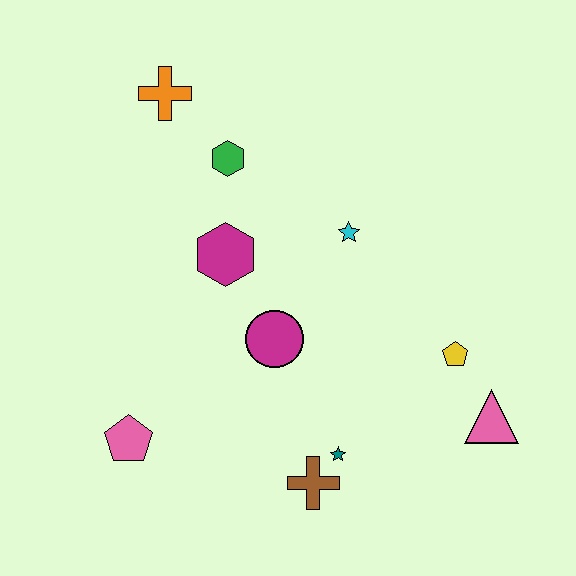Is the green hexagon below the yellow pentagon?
No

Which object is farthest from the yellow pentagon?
The orange cross is farthest from the yellow pentagon.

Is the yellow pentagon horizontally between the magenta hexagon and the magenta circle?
No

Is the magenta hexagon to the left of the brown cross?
Yes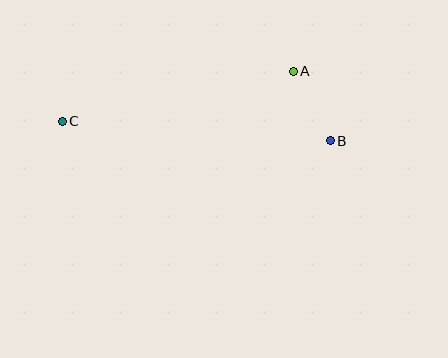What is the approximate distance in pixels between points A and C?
The distance between A and C is approximately 237 pixels.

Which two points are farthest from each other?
Points B and C are farthest from each other.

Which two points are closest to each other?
Points A and B are closest to each other.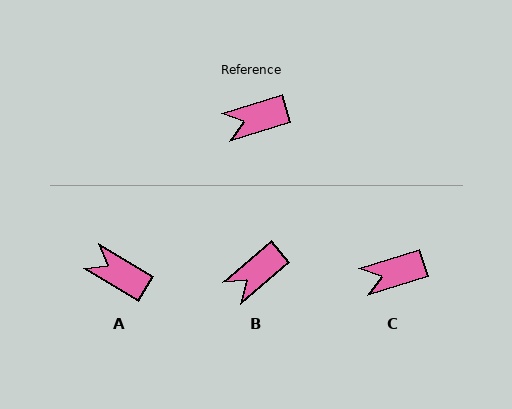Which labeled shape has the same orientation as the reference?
C.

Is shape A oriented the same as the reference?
No, it is off by about 49 degrees.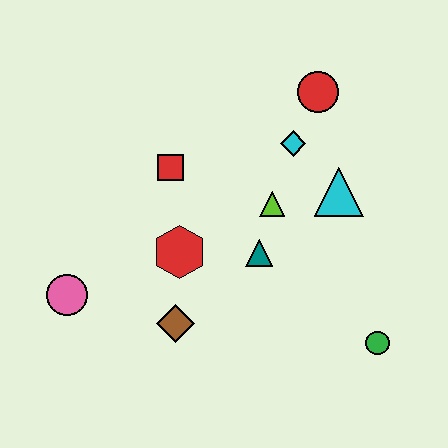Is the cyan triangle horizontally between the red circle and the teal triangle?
No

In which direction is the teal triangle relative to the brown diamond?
The teal triangle is to the right of the brown diamond.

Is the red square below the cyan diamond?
Yes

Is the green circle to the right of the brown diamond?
Yes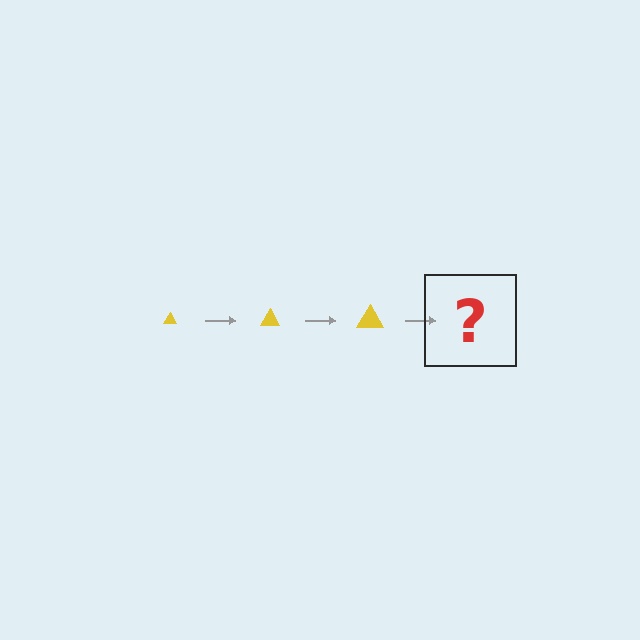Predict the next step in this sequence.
The next step is a yellow triangle, larger than the previous one.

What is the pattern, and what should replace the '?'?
The pattern is that the triangle gets progressively larger each step. The '?' should be a yellow triangle, larger than the previous one.